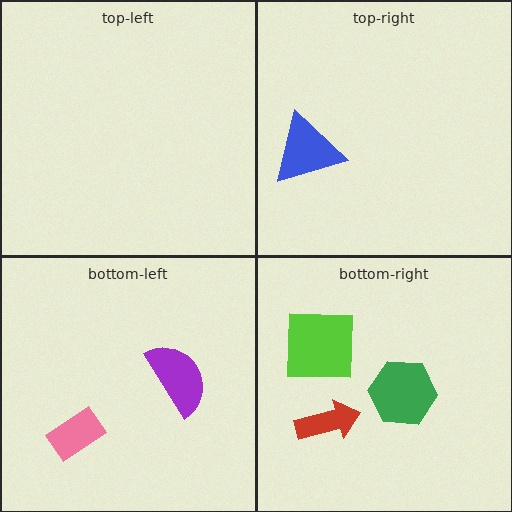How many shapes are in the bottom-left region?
2.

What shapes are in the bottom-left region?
The purple semicircle, the pink rectangle.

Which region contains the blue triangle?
The top-right region.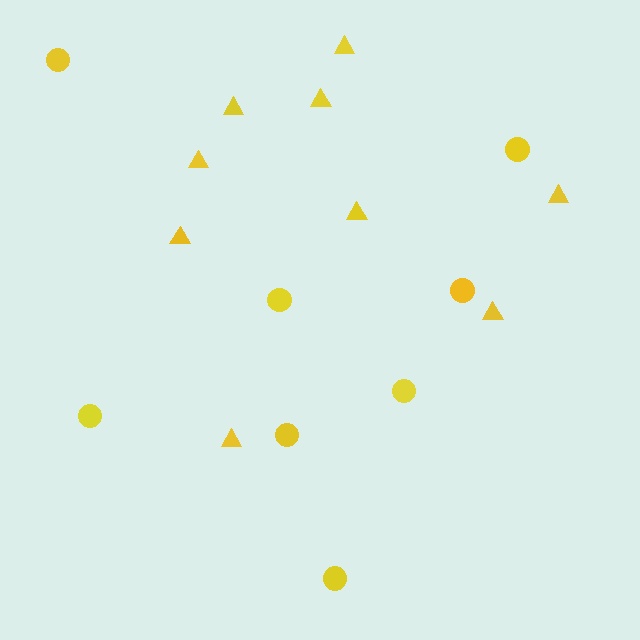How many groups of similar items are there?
There are 2 groups: one group of circles (8) and one group of triangles (9).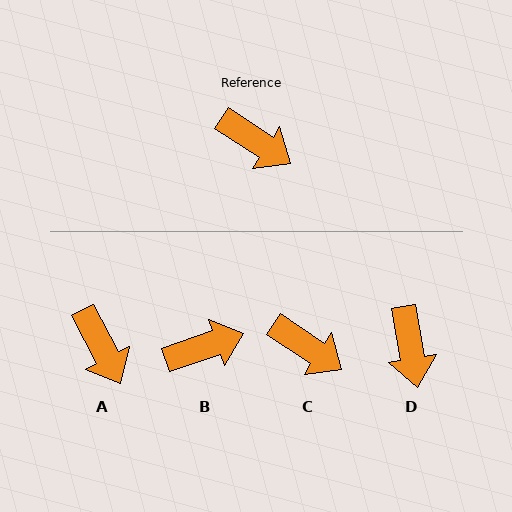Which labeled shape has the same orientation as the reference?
C.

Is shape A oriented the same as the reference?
No, it is off by about 28 degrees.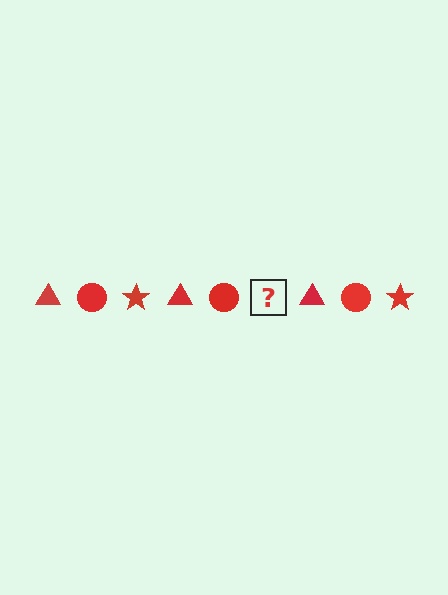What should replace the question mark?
The question mark should be replaced with a red star.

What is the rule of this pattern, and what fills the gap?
The rule is that the pattern cycles through triangle, circle, star shapes in red. The gap should be filled with a red star.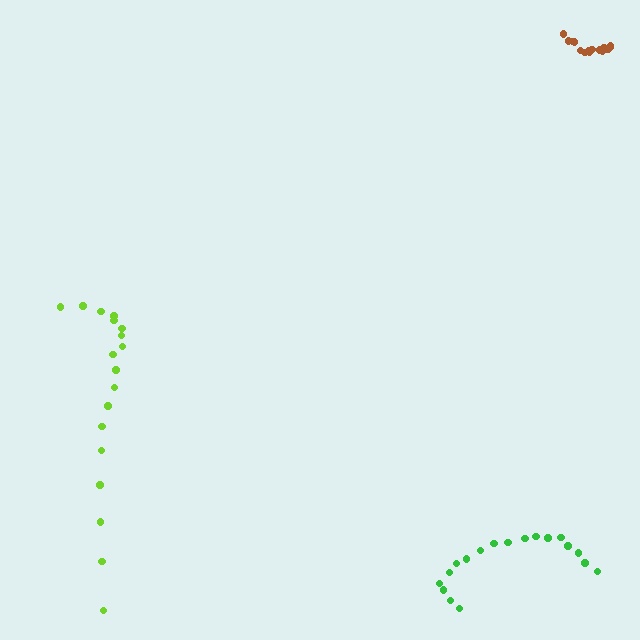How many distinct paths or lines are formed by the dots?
There are 3 distinct paths.